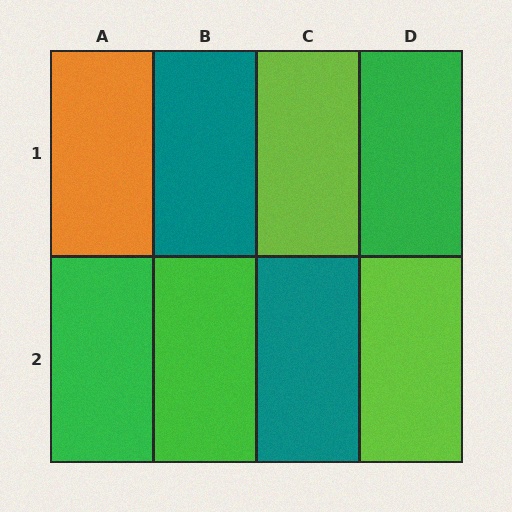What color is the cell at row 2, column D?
Lime.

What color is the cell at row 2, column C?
Teal.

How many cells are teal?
2 cells are teal.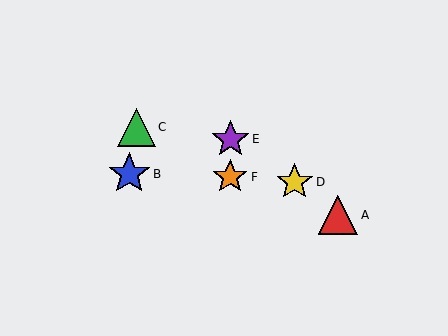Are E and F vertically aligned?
Yes, both are at x≈230.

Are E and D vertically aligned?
No, E is at x≈230 and D is at x≈295.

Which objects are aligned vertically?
Objects E, F are aligned vertically.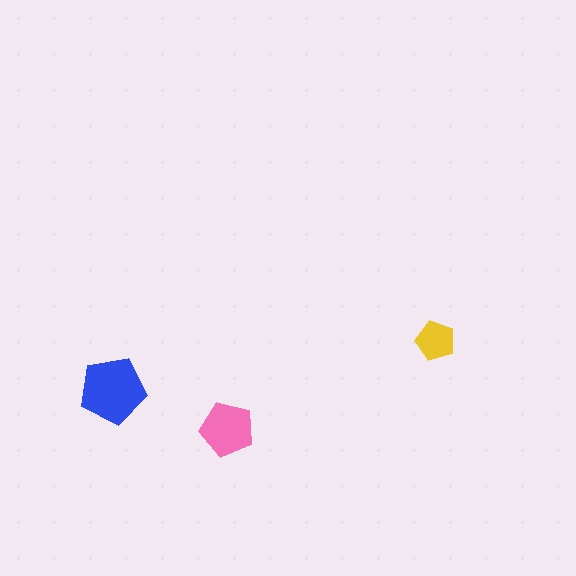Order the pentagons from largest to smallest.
the blue one, the pink one, the yellow one.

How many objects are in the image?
There are 3 objects in the image.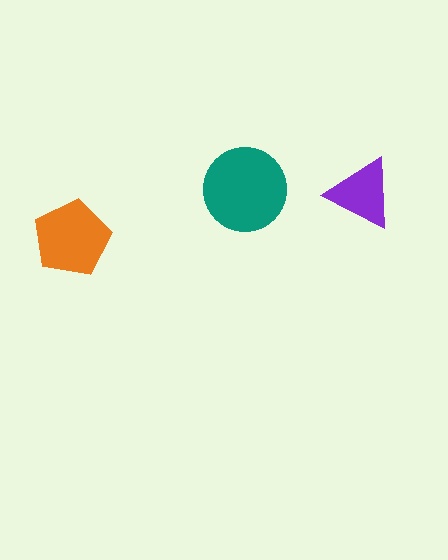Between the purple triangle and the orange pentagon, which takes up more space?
The orange pentagon.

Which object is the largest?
The teal circle.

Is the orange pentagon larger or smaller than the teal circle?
Smaller.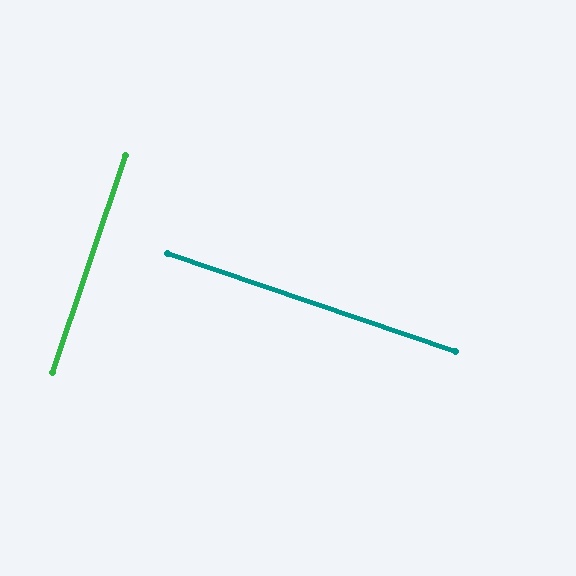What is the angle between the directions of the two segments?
Approximately 90 degrees.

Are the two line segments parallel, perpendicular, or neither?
Perpendicular — they meet at approximately 90°.